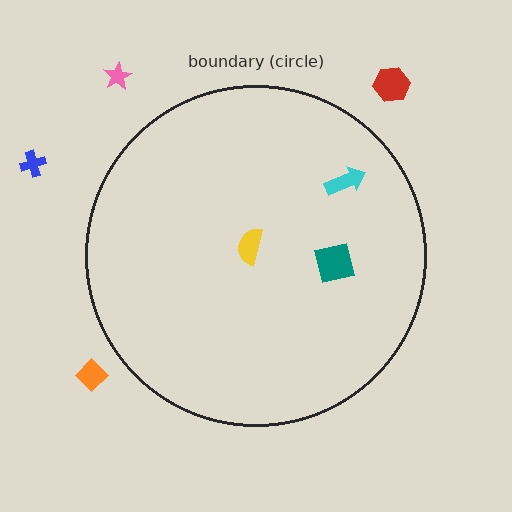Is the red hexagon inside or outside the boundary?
Outside.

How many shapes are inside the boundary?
3 inside, 4 outside.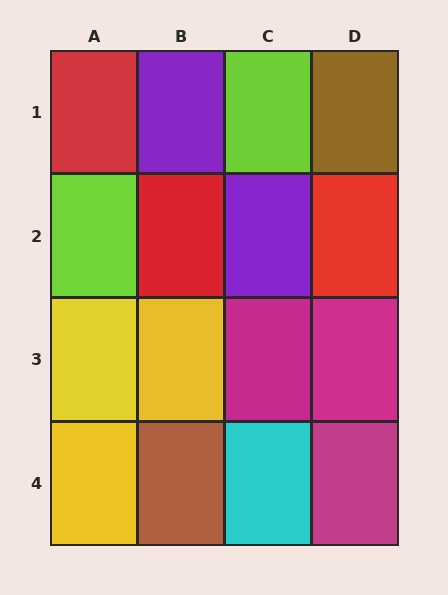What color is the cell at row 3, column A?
Yellow.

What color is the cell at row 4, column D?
Magenta.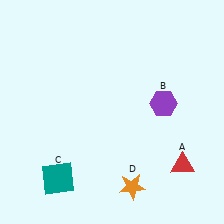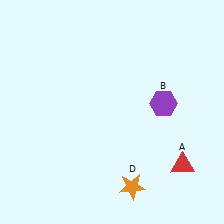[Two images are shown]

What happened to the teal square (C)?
The teal square (C) was removed in Image 2. It was in the bottom-left area of Image 1.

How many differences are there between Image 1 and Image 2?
There is 1 difference between the two images.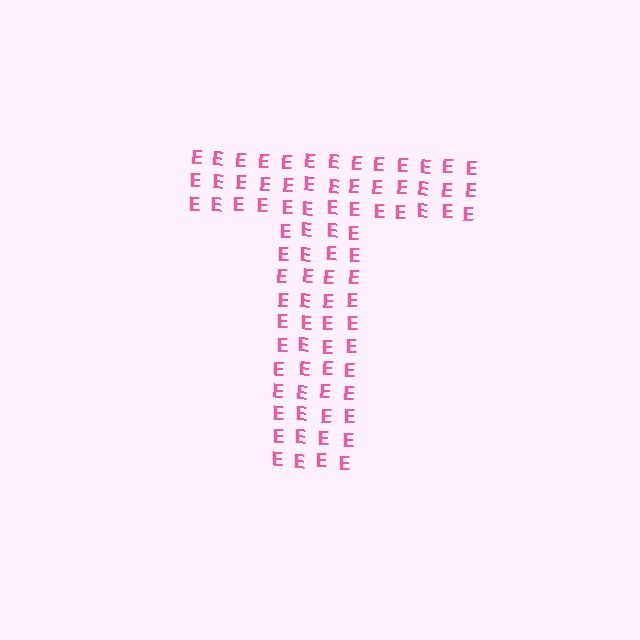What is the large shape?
The large shape is the letter T.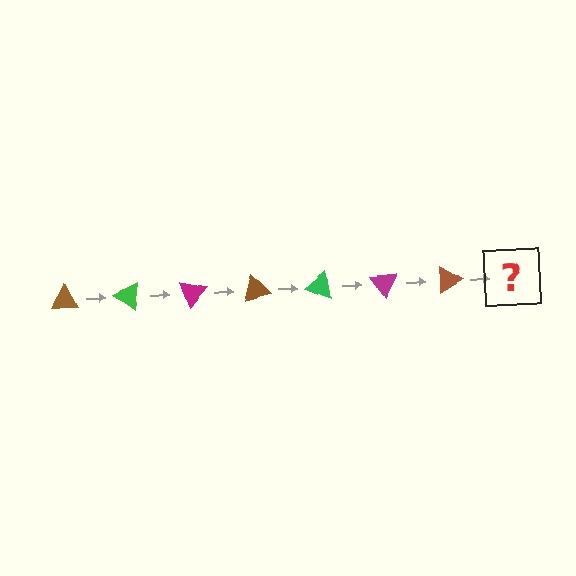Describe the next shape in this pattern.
It should be a green triangle, rotated 245 degrees from the start.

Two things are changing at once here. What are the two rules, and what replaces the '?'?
The two rules are that it rotates 35 degrees each step and the color cycles through brown, green, and magenta. The '?' should be a green triangle, rotated 245 degrees from the start.